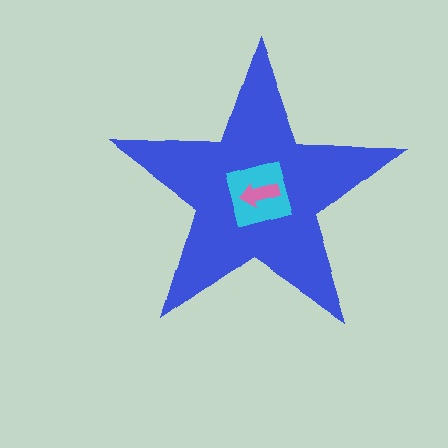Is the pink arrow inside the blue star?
Yes.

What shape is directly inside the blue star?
The cyan square.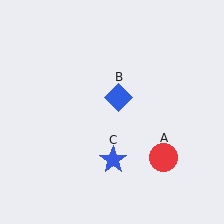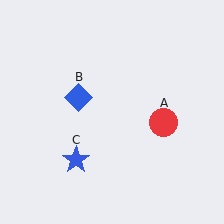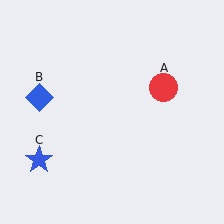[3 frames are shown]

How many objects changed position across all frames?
3 objects changed position: red circle (object A), blue diamond (object B), blue star (object C).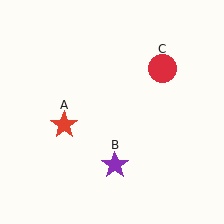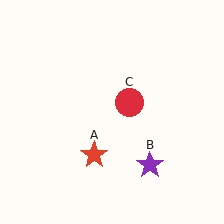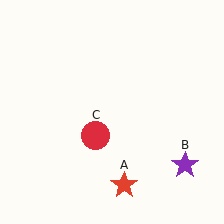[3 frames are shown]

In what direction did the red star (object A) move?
The red star (object A) moved down and to the right.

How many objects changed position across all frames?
3 objects changed position: red star (object A), purple star (object B), red circle (object C).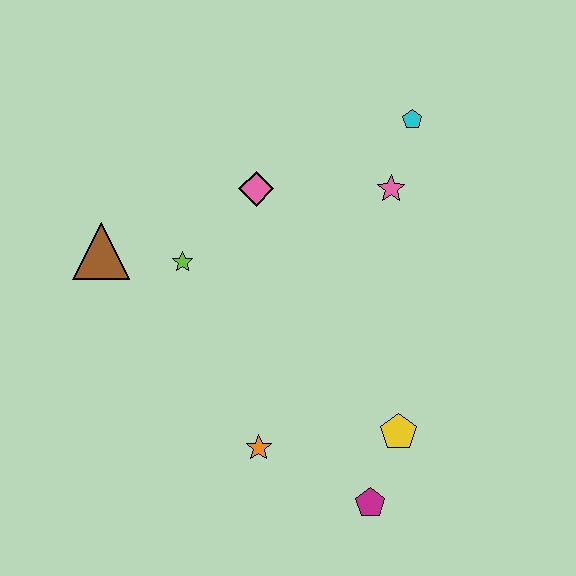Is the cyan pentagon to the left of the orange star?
No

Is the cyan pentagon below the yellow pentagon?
No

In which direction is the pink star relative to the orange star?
The pink star is above the orange star.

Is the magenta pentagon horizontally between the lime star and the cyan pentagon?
Yes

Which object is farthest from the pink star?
The magenta pentagon is farthest from the pink star.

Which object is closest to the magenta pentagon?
The yellow pentagon is closest to the magenta pentagon.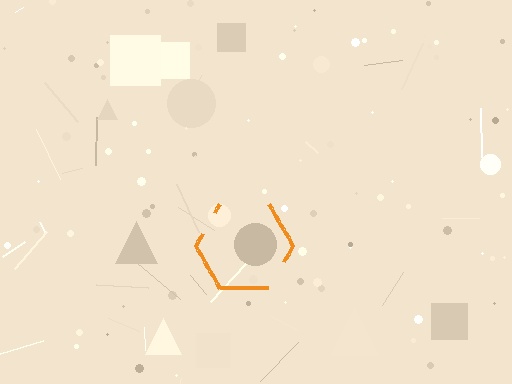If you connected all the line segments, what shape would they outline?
They would outline a hexagon.